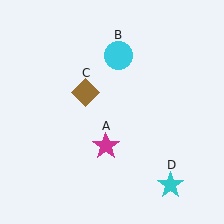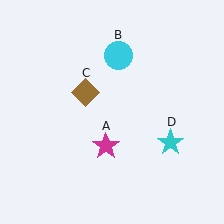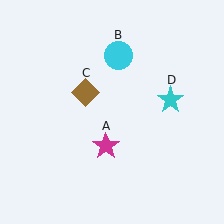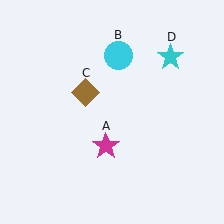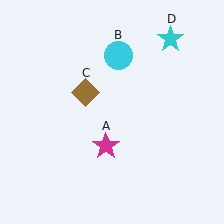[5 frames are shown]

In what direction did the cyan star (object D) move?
The cyan star (object D) moved up.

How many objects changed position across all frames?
1 object changed position: cyan star (object D).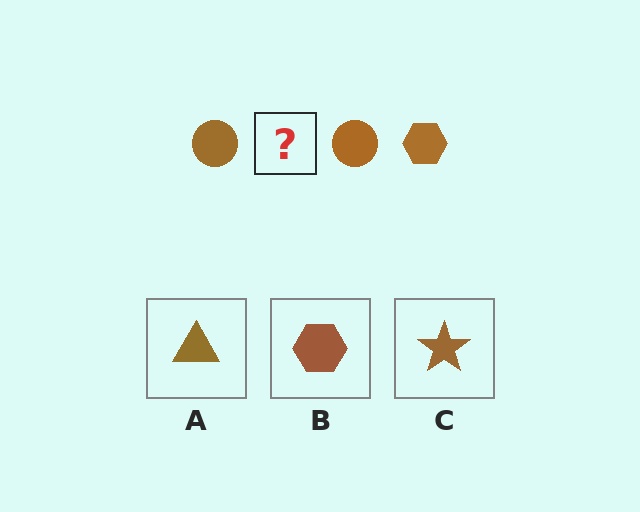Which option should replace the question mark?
Option B.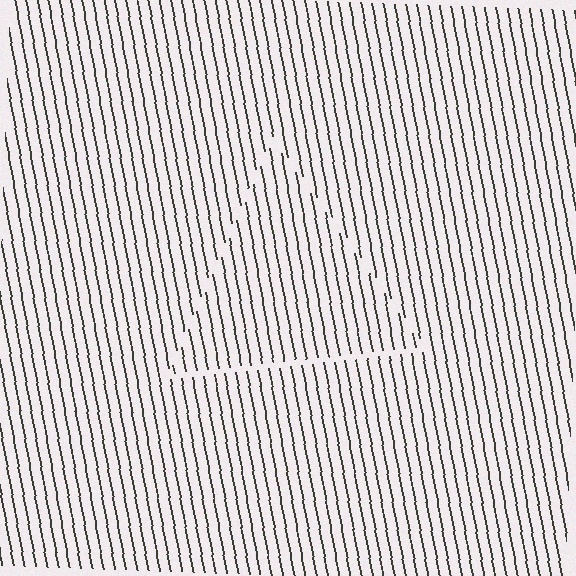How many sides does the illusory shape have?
3 sides — the line-ends trace a triangle.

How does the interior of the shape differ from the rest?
The interior of the shape contains the same grating, shifted by half a period — the contour is defined by the phase discontinuity where line-ends from the inner and outer gratings abut.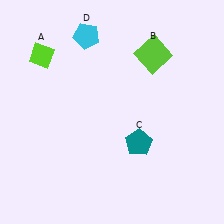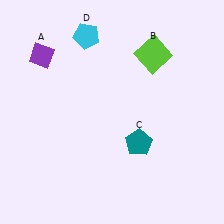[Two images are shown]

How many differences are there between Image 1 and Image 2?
There is 1 difference between the two images.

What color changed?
The diamond (A) changed from lime in Image 1 to purple in Image 2.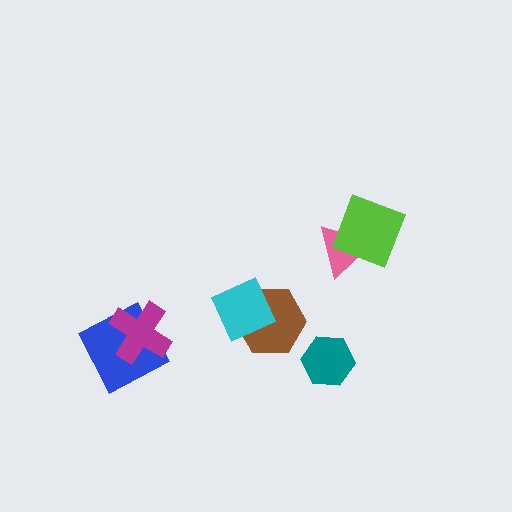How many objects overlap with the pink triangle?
1 object overlaps with the pink triangle.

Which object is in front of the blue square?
The magenta cross is in front of the blue square.